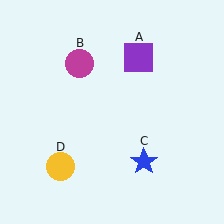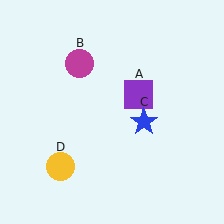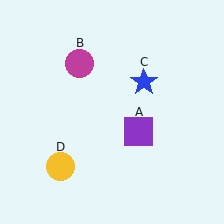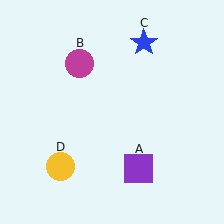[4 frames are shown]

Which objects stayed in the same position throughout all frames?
Magenta circle (object B) and yellow circle (object D) remained stationary.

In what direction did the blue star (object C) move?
The blue star (object C) moved up.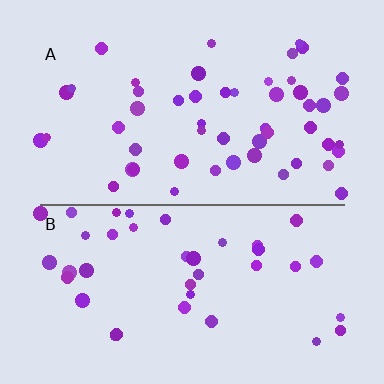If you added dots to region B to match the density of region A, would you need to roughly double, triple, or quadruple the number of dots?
Approximately double.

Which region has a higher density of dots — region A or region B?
A (the top).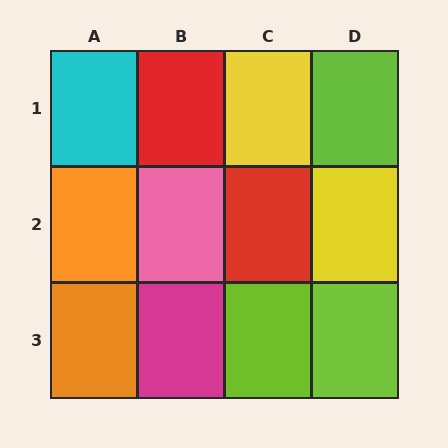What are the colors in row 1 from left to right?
Cyan, red, yellow, lime.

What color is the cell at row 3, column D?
Lime.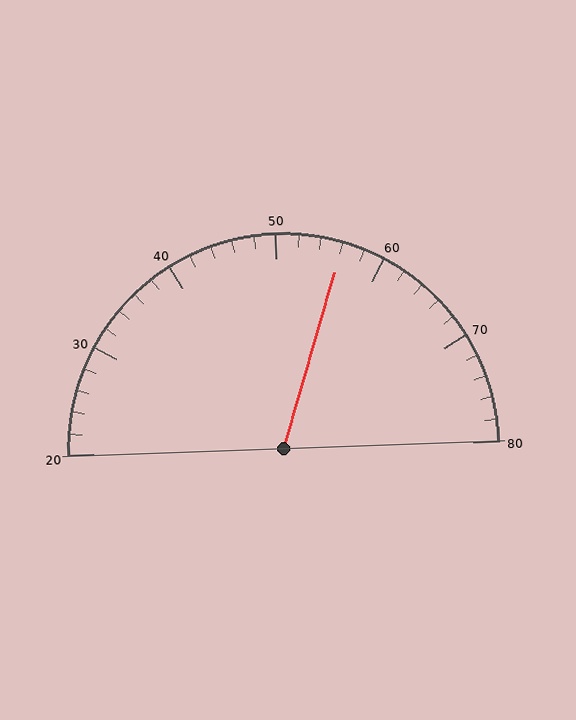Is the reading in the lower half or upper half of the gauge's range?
The reading is in the upper half of the range (20 to 80).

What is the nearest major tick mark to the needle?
The nearest major tick mark is 60.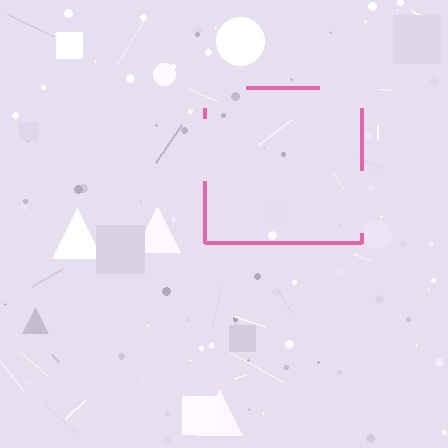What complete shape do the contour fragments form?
The contour fragments form a square.